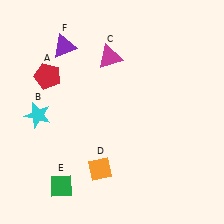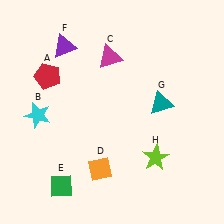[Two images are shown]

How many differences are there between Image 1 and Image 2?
There are 2 differences between the two images.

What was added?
A teal triangle (G), a lime star (H) were added in Image 2.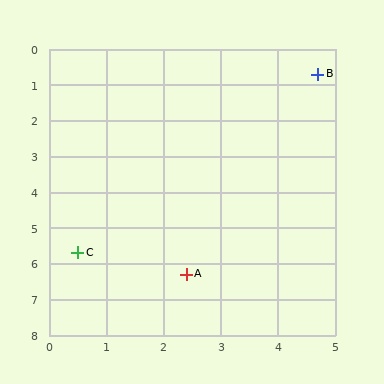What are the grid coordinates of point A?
Point A is at approximately (2.4, 6.3).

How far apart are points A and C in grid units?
Points A and C are about 2.0 grid units apart.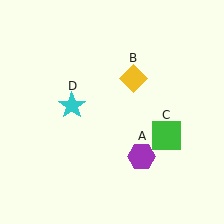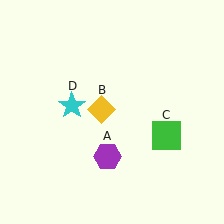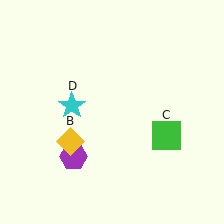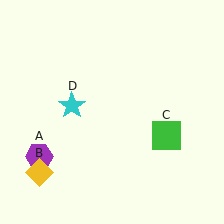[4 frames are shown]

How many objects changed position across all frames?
2 objects changed position: purple hexagon (object A), yellow diamond (object B).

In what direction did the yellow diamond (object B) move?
The yellow diamond (object B) moved down and to the left.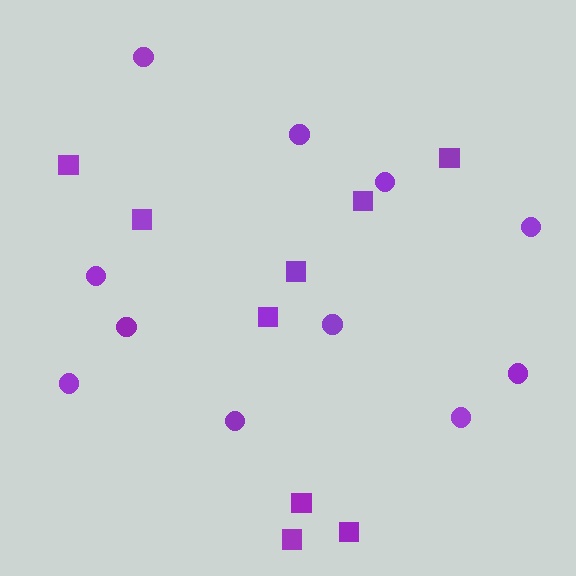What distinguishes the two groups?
There are 2 groups: one group of circles (11) and one group of squares (9).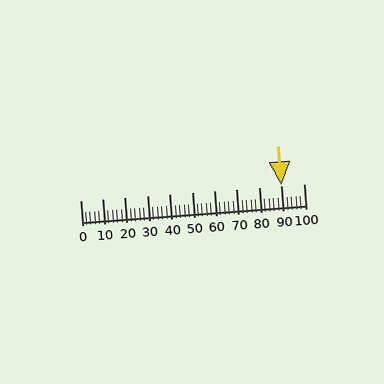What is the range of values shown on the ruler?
The ruler shows values from 0 to 100.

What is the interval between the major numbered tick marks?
The major tick marks are spaced 10 units apart.